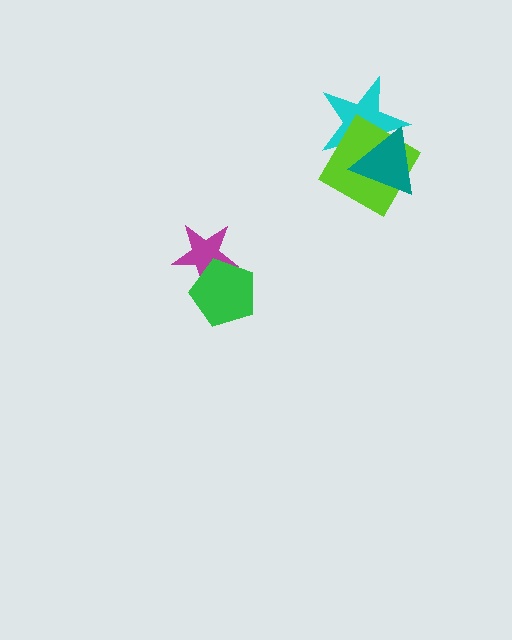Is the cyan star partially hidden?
Yes, it is partially covered by another shape.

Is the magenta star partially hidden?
Yes, it is partially covered by another shape.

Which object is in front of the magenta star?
The green pentagon is in front of the magenta star.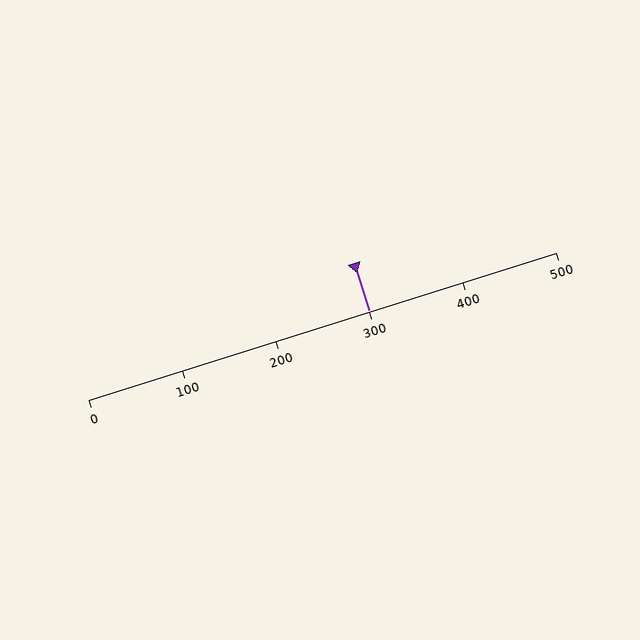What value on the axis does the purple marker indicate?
The marker indicates approximately 300.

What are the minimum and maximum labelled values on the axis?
The axis runs from 0 to 500.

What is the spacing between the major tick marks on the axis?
The major ticks are spaced 100 apart.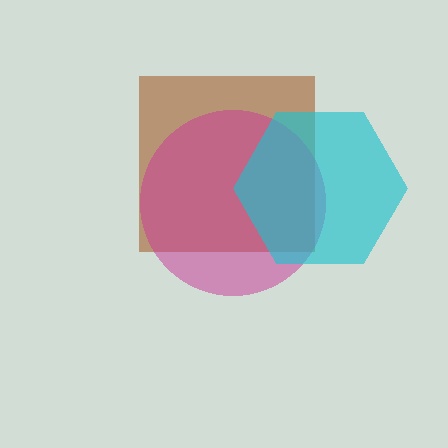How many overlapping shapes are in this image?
There are 3 overlapping shapes in the image.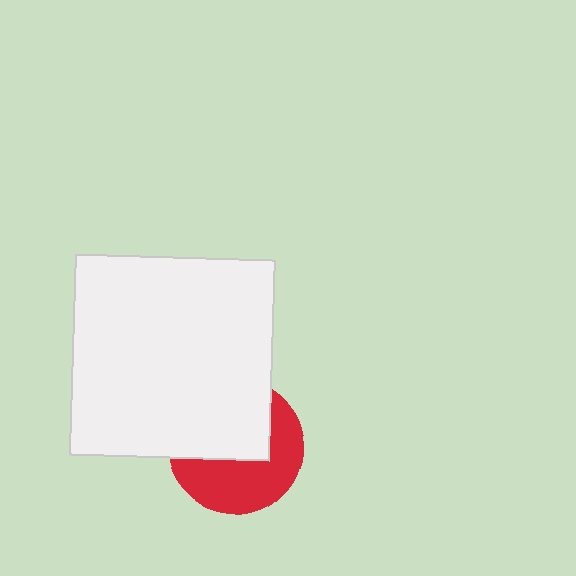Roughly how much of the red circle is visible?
About half of it is visible (roughly 50%).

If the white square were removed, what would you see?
You would see the complete red circle.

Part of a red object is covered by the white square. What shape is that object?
It is a circle.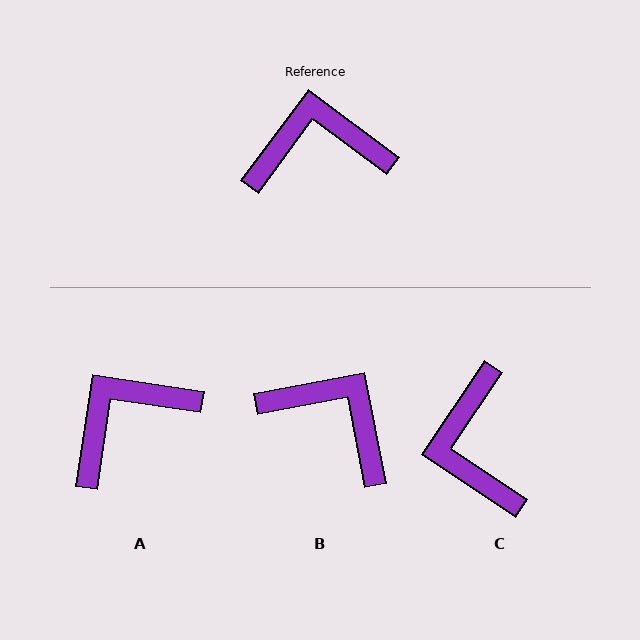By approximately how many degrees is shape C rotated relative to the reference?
Approximately 93 degrees counter-clockwise.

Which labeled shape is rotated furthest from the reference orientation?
C, about 93 degrees away.